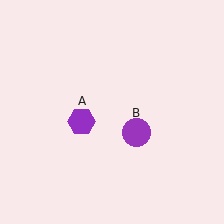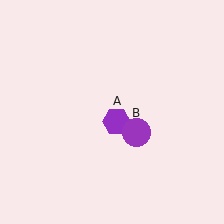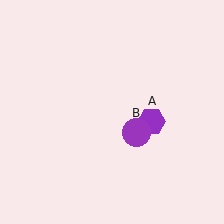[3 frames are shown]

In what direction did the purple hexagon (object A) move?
The purple hexagon (object A) moved right.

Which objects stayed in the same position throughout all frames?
Purple circle (object B) remained stationary.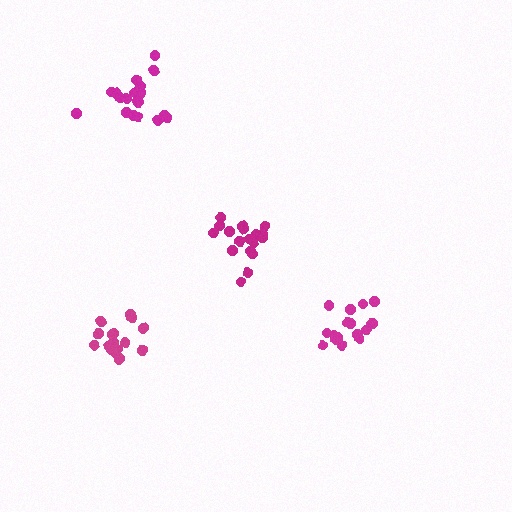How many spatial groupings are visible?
There are 4 spatial groupings.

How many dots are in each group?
Group 1: 17 dots, Group 2: 17 dots, Group 3: 18 dots, Group 4: 21 dots (73 total).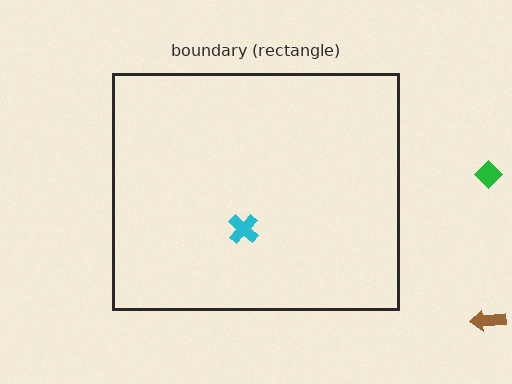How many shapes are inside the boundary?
1 inside, 2 outside.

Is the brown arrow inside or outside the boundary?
Outside.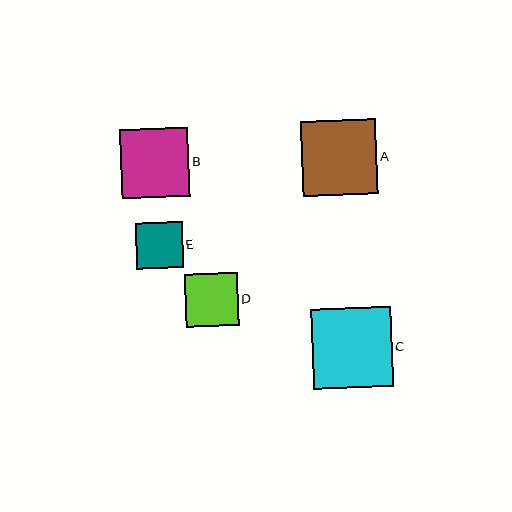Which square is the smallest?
Square E is the smallest with a size of approximately 47 pixels.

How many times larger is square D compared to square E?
Square D is approximately 1.1 times the size of square E.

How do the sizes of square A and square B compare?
Square A and square B are approximately the same size.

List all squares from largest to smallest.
From largest to smallest: C, A, B, D, E.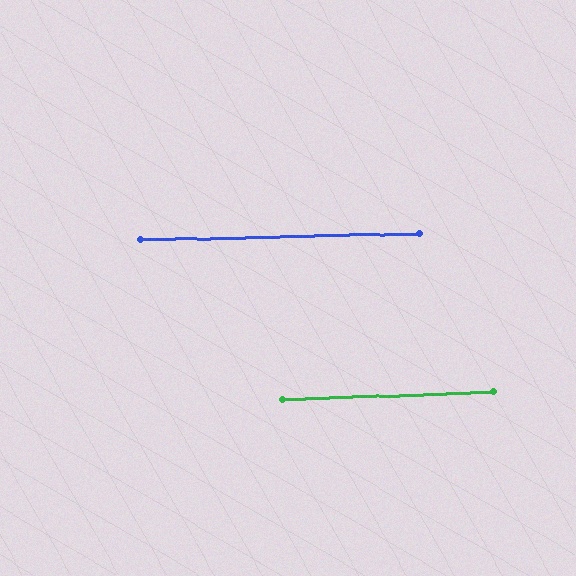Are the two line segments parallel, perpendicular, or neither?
Parallel — their directions differ by only 0.8°.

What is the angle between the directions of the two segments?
Approximately 1 degree.